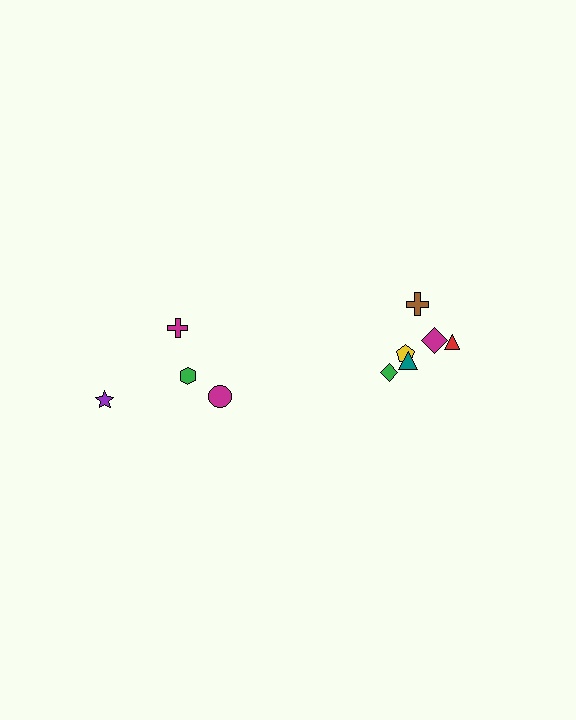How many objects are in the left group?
There are 4 objects.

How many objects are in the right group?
There are 6 objects.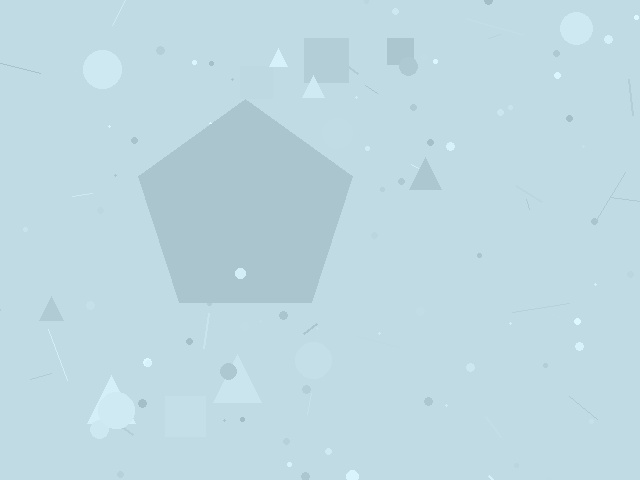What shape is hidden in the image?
A pentagon is hidden in the image.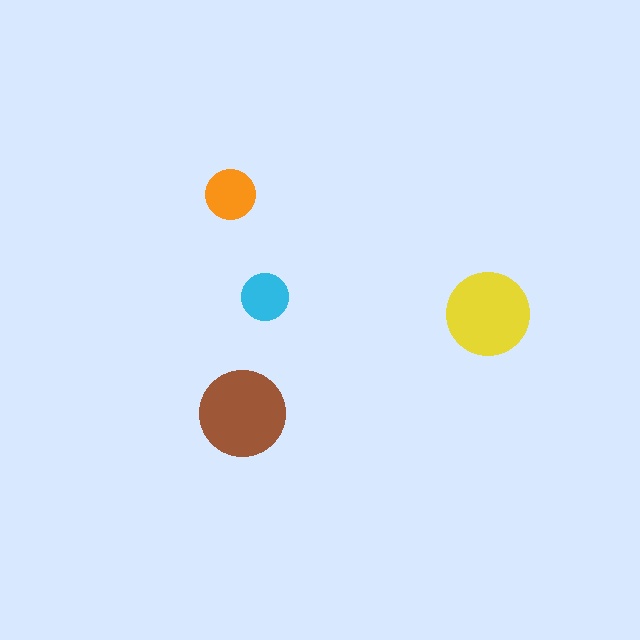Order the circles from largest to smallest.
the brown one, the yellow one, the orange one, the cyan one.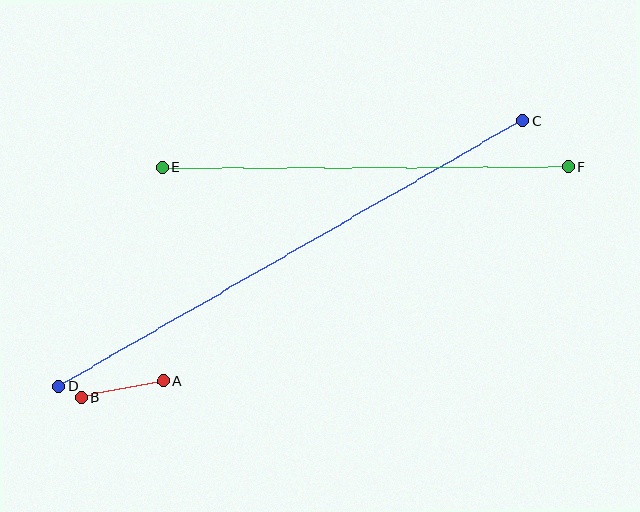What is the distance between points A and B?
The distance is approximately 83 pixels.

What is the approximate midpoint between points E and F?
The midpoint is at approximately (365, 167) pixels.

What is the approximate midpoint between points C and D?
The midpoint is at approximately (291, 253) pixels.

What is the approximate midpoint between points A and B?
The midpoint is at approximately (122, 389) pixels.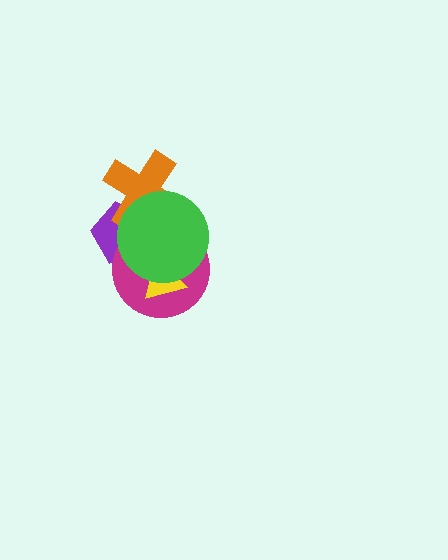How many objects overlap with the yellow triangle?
2 objects overlap with the yellow triangle.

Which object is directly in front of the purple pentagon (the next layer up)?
The magenta circle is directly in front of the purple pentagon.